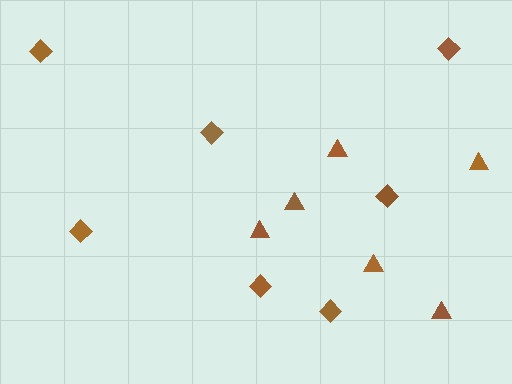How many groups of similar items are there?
There are 2 groups: one group of diamonds (7) and one group of triangles (6).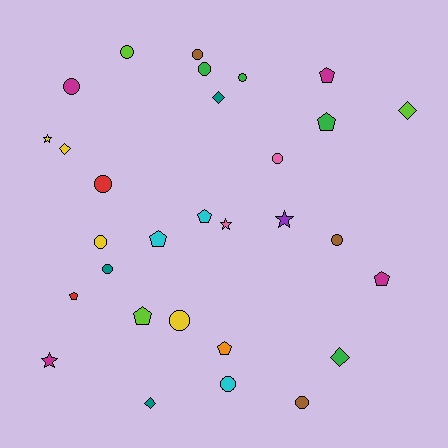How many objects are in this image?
There are 30 objects.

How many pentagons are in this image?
There are 8 pentagons.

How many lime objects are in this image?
There are 3 lime objects.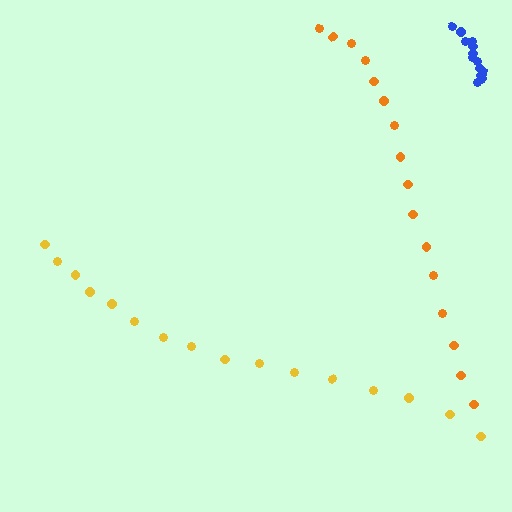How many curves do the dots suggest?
There are 3 distinct paths.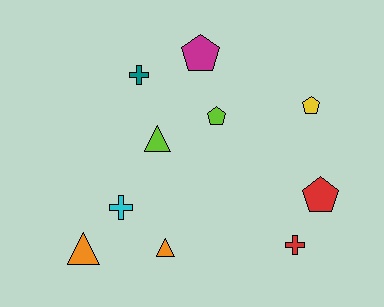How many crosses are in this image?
There are 3 crosses.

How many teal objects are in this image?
There is 1 teal object.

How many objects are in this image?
There are 10 objects.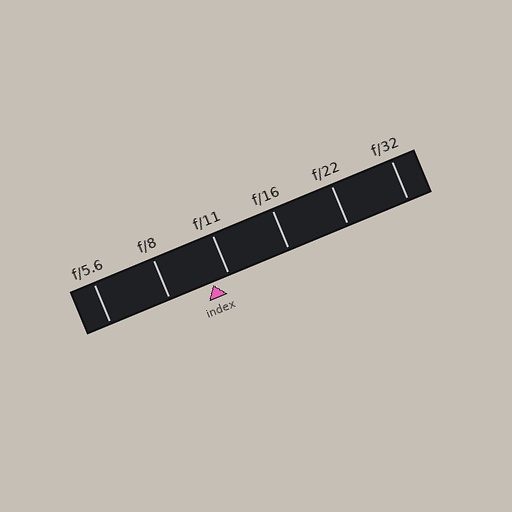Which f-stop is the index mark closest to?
The index mark is closest to f/11.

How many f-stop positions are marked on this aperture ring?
There are 6 f-stop positions marked.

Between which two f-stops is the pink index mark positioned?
The index mark is between f/8 and f/11.